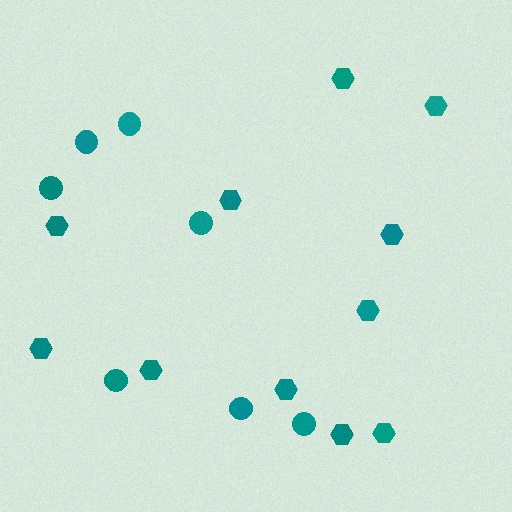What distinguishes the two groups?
There are 2 groups: one group of hexagons (11) and one group of circles (7).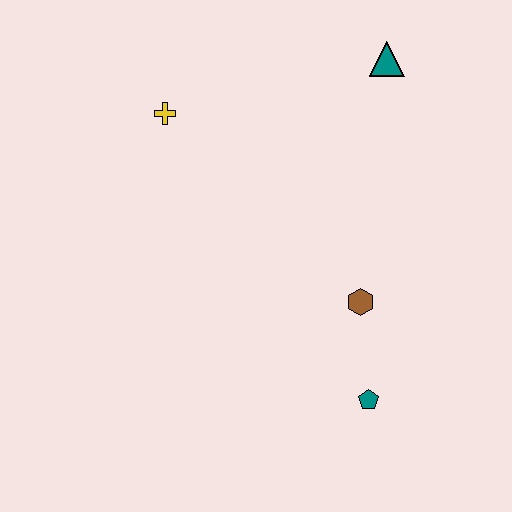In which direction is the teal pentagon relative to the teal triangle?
The teal pentagon is below the teal triangle.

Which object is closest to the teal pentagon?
The brown hexagon is closest to the teal pentagon.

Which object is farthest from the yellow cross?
The teal pentagon is farthest from the yellow cross.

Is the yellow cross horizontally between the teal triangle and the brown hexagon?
No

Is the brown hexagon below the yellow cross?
Yes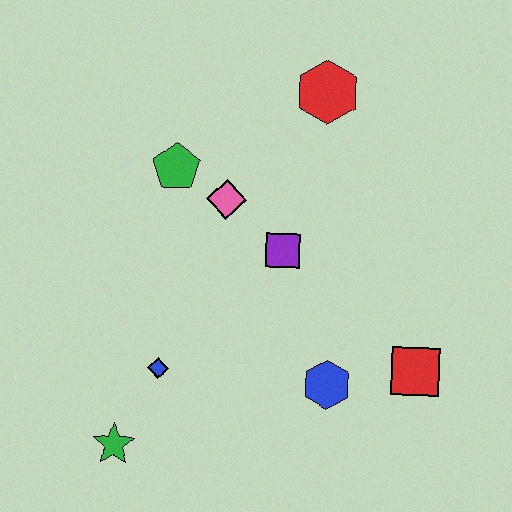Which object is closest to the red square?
The blue hexagon is closest to the red square.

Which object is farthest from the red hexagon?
The green star is farthest from the red hexagon.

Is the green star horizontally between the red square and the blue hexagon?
No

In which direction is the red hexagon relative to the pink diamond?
The red hexagon is above the pink diamond.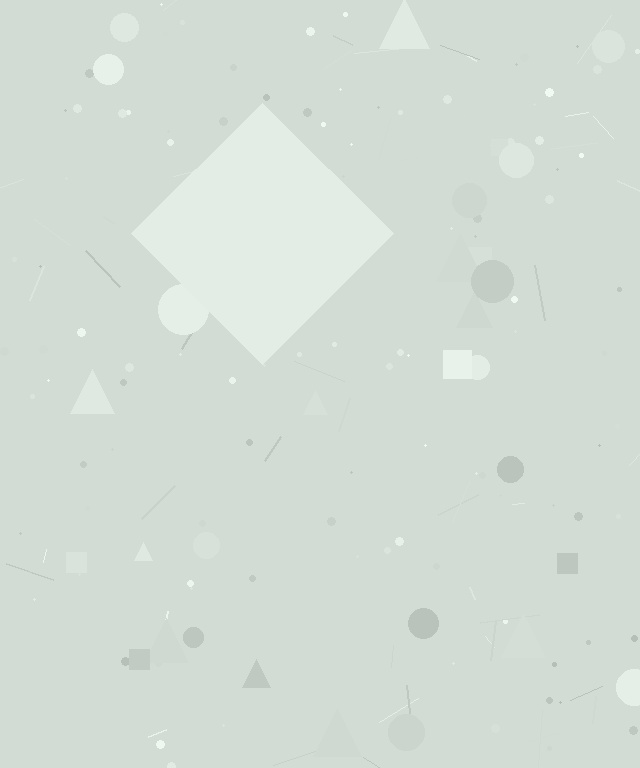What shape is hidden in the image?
A diamond is hidden in the image.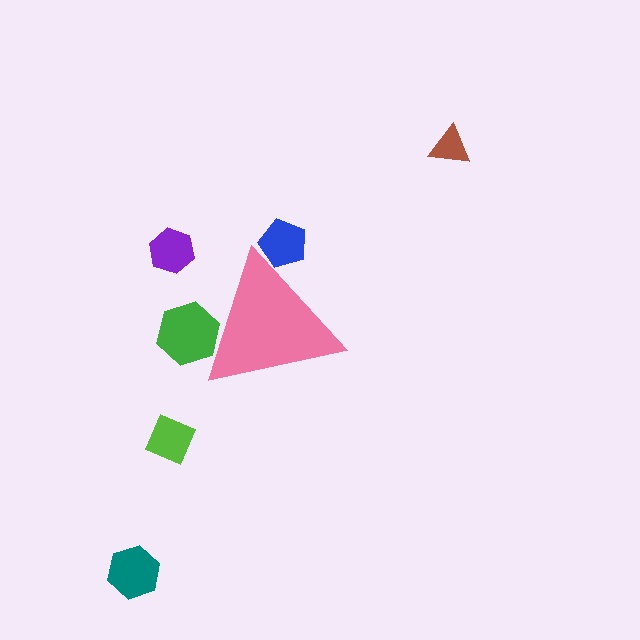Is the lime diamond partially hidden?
No, the lime diamond is fully visible.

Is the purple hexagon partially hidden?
No, the purple hexagon is fully visible.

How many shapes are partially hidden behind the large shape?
2 shapes are partially hidden.